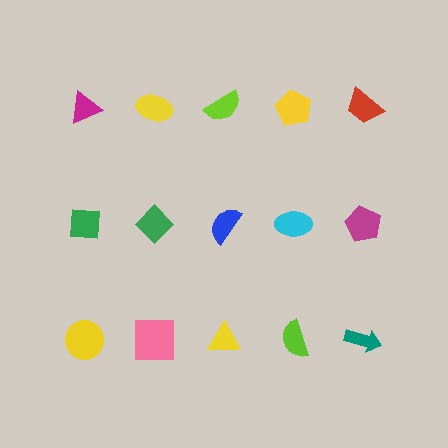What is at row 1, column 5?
A red trapezoid.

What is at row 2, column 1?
A green square.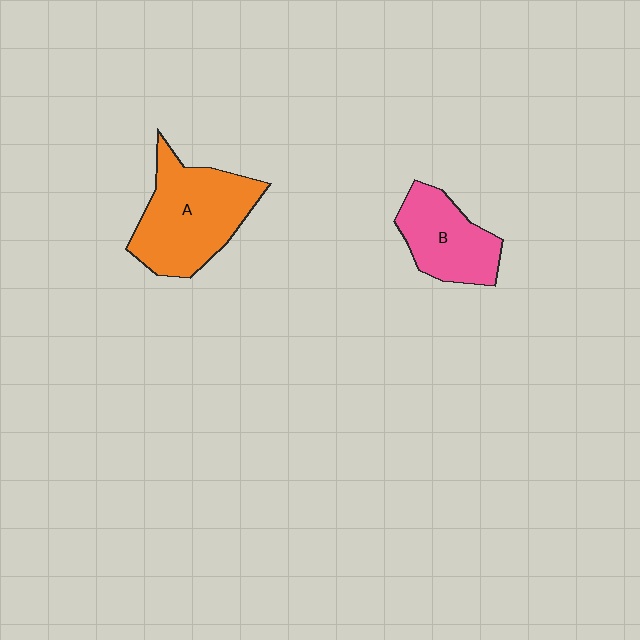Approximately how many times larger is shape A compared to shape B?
Approximately 1.5 times.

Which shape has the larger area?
Shape A (orange).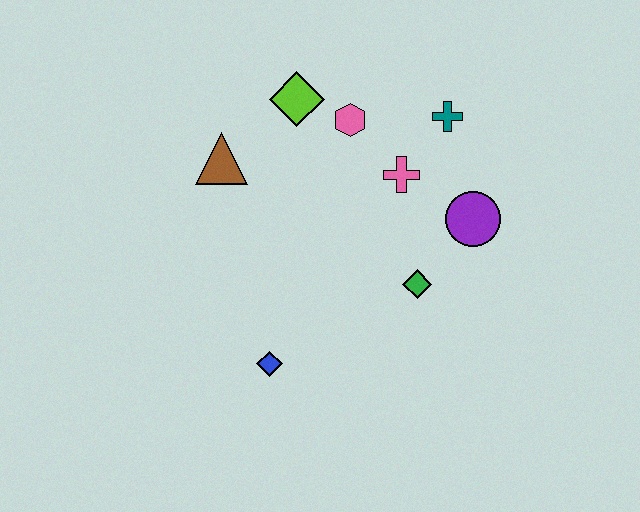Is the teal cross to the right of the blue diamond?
Yes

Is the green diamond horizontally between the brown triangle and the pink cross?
No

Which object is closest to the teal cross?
The pink cross is closest to the teal cross.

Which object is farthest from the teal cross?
The blue diamond is farthest from the teal cross.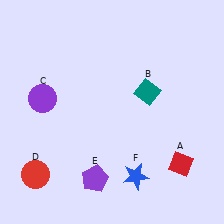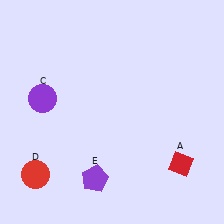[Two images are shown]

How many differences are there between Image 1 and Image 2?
There are 2 differences between the two images.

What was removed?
The blue star (F), the teal diamond (B) were removed in Image 2.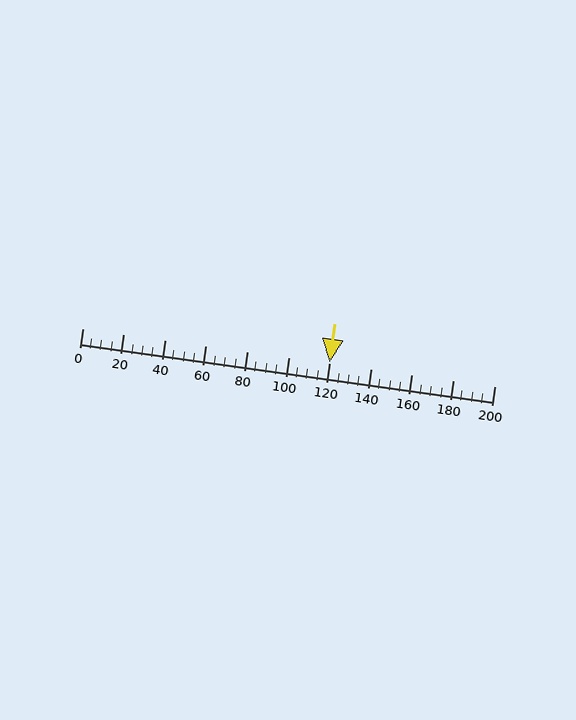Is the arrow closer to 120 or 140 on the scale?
The arrow is closer to 120.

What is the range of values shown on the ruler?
The ruler shows values from 0 to 200.